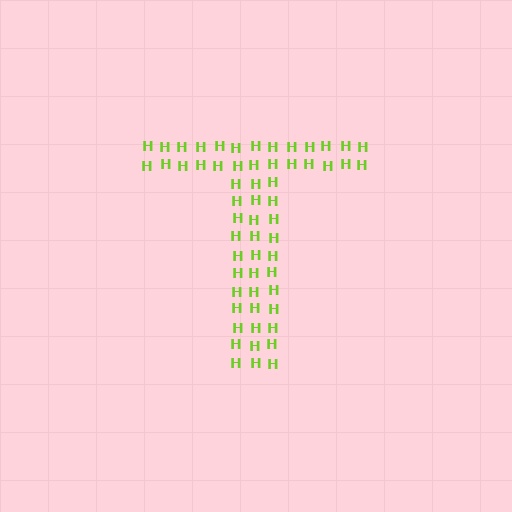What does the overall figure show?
The overall figure shows the letter T.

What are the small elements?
The small elements are letter H's.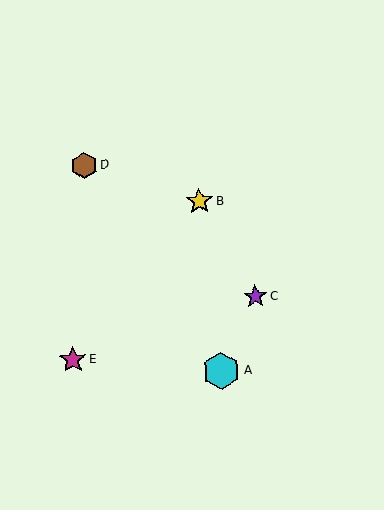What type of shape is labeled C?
Shape C is a purple star.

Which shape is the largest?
The cyan hexagon (labeled A) is the largest.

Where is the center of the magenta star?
The center of the magenta star is at (73, 360).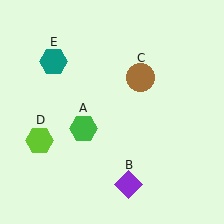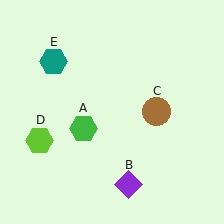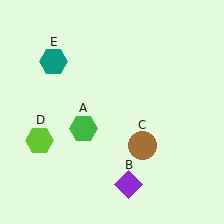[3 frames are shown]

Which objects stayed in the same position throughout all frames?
Green hexagon (object A) and purple diamond (object B) and lime hexagon (object D) and teal hexagon (object E) remained stationary.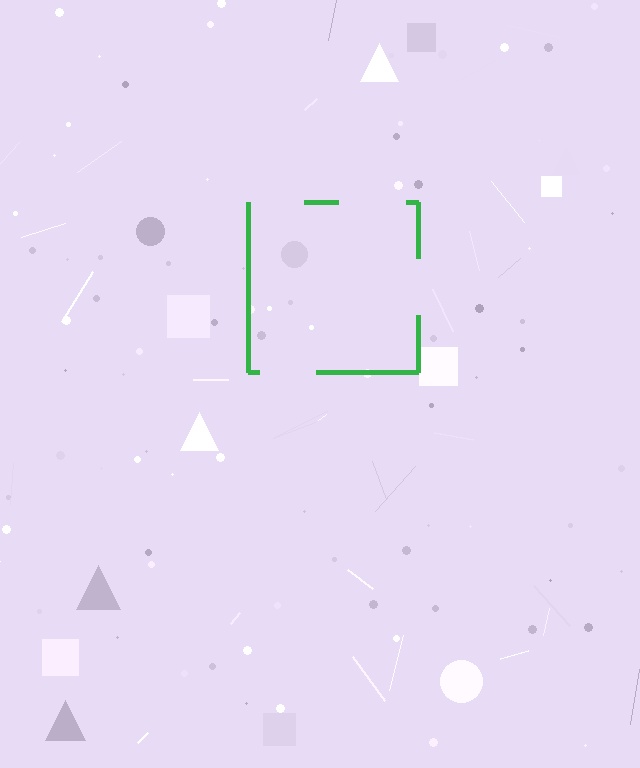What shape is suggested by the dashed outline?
The dashed outline suggests a square.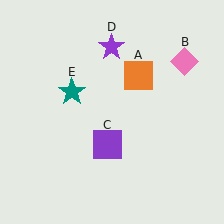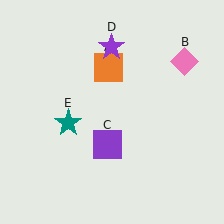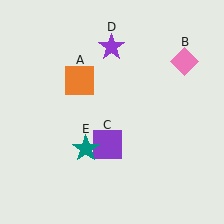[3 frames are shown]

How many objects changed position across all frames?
2 objects changed position: orange square (object A), teal star (object E).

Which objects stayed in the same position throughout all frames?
Pink diamond (object B) and purple square (object C) and purple star (object D) remained stationary.